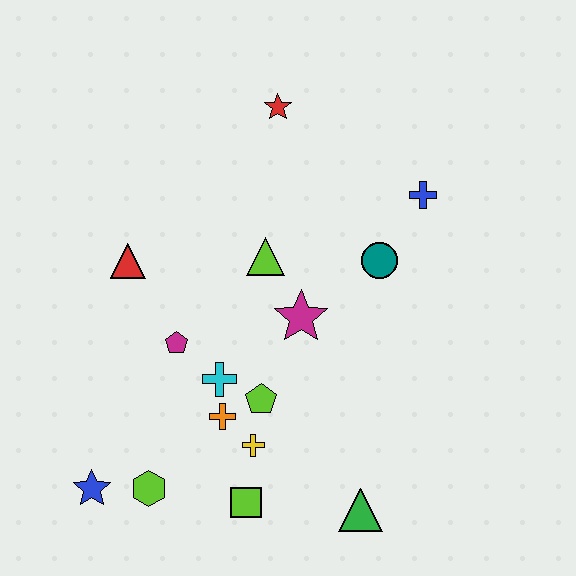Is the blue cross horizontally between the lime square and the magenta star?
No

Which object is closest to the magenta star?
The lime triangle is closest to the magenta star.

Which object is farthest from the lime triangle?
The blue star is farthest from the lime triangle.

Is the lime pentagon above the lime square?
Yes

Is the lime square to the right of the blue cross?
No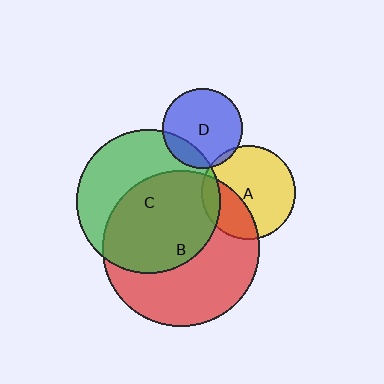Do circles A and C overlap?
Yes.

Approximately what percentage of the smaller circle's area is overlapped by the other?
Approximately 10%.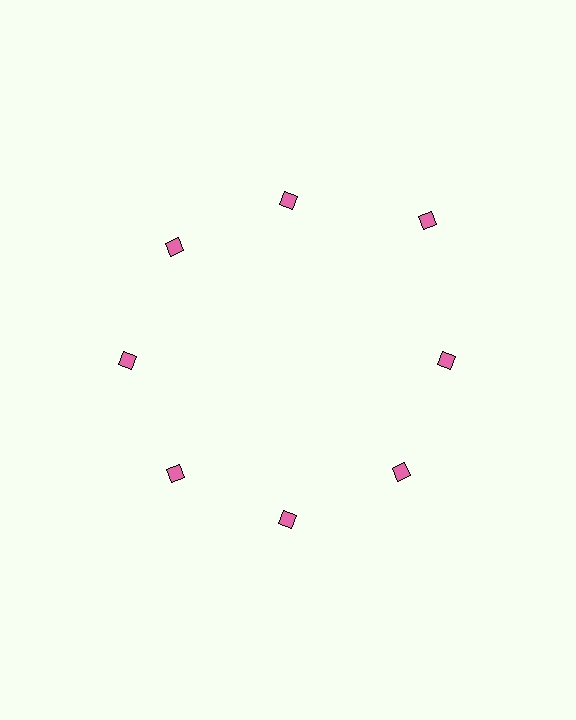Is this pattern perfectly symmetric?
No. The 8 pink diamonds are arranged in a ring, but one element near the 2 o'clock position is pushed outward from the center, breaking the 8-fold rotational symmetry.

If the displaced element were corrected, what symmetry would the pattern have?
It would have 8-fold rotational symmetry — the pattern would map onto itself every 45 degrees.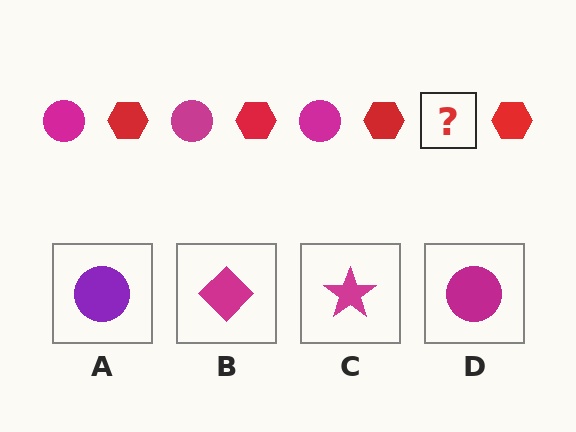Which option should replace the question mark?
Option D.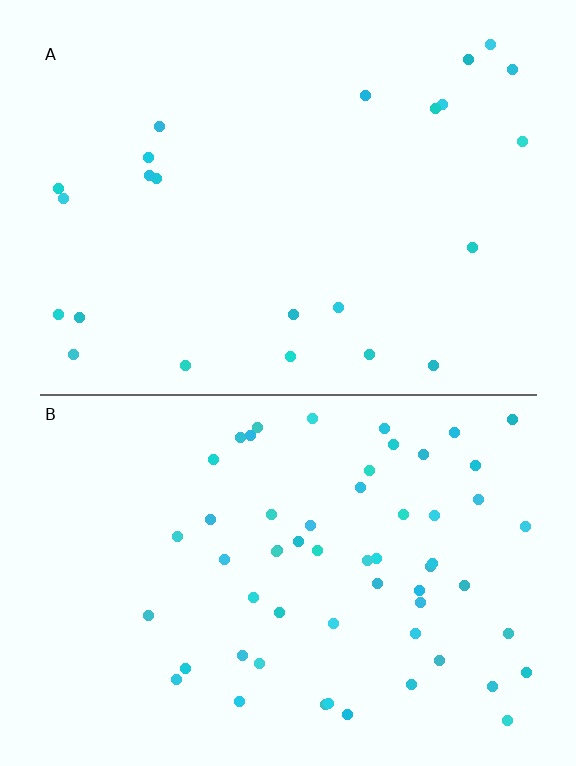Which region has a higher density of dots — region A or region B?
B (the bottom).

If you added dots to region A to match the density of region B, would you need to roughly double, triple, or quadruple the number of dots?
Approximately double.